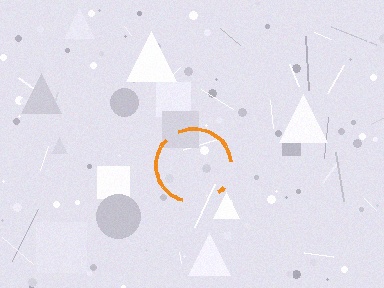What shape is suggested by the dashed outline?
The dashed outline suggests a circle.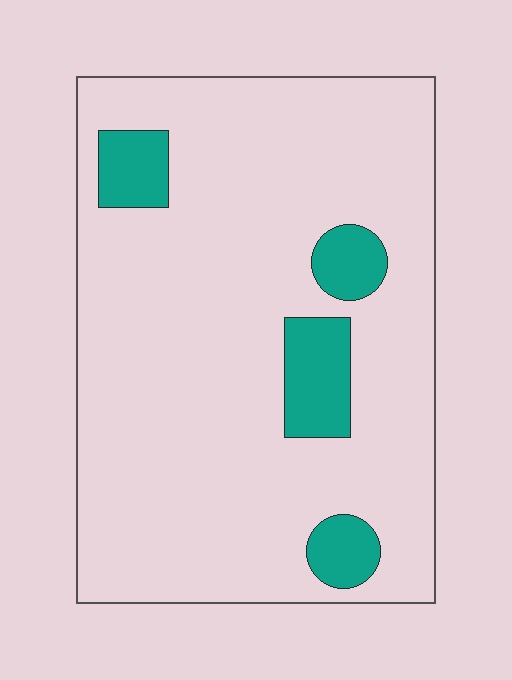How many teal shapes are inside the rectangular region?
4.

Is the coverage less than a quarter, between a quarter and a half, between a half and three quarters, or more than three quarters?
Less than a quarter.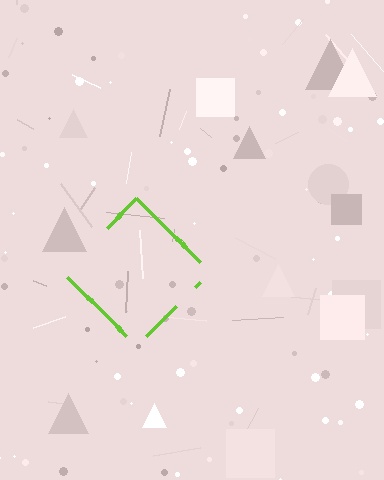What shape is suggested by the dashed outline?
The dashed outline suggests a diamond.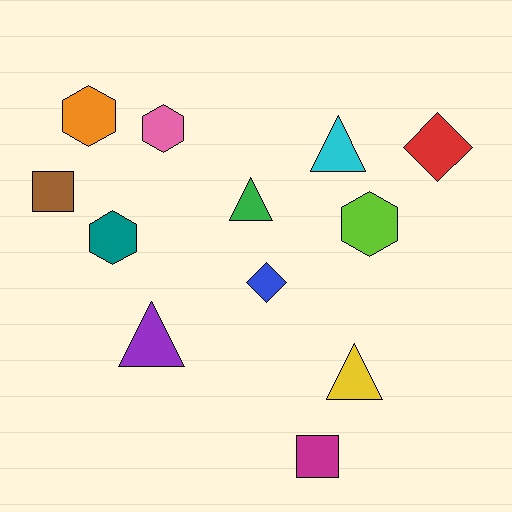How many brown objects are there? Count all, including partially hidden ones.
There is 1 brown object.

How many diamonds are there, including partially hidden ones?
There are 2 diamonds.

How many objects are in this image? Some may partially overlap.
There are 12 objects.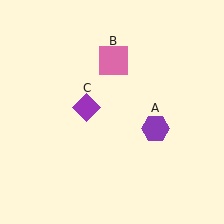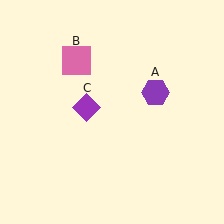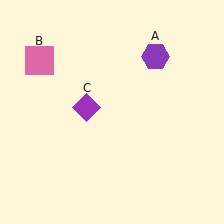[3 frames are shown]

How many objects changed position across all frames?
2 objects changed position: purple hexagon (object A), pink square (object B).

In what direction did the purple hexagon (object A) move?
The purple hexagon (object A) moved up.